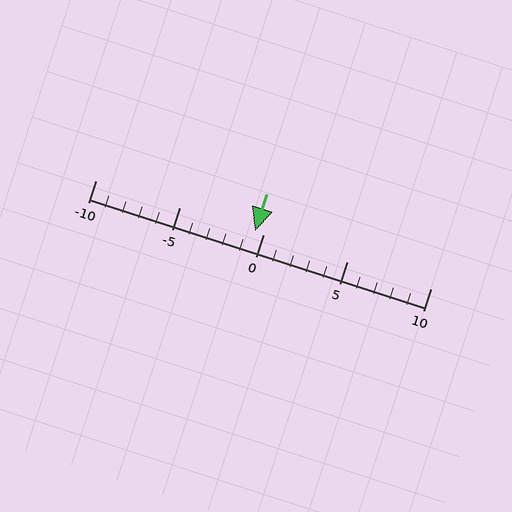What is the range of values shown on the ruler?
The ruler shows values from -10 to 10.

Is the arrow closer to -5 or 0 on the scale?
The arrow is closer to 0.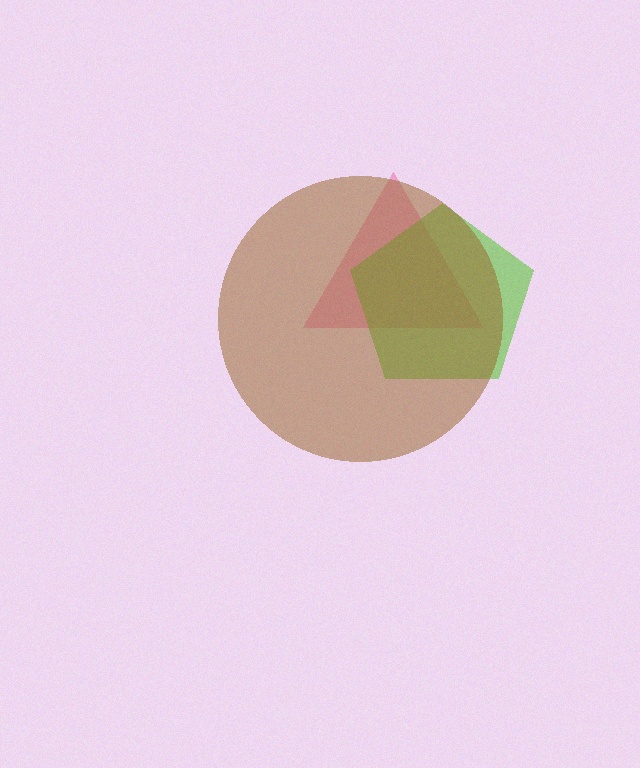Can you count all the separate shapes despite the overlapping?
Yes, there are 3 separate shapes.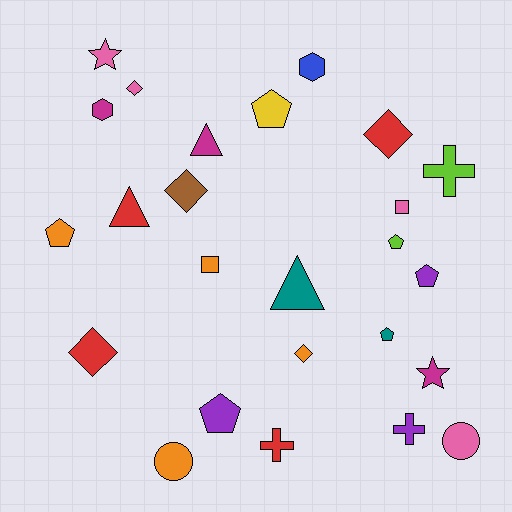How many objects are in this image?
There are 25 objects.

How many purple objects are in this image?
There are 3 purple objects.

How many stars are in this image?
There are 2 stars.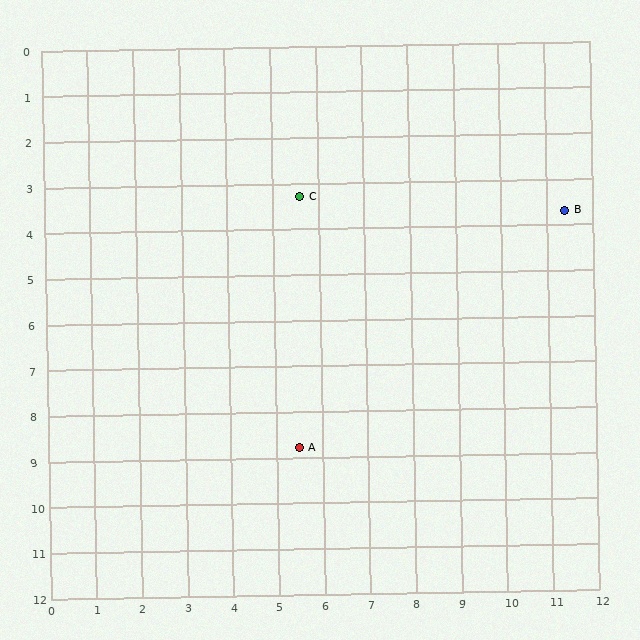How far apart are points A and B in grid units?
Points A and B are about 7.8 grid units apart.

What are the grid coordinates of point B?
Point B is at approximately (11.4, 3.7).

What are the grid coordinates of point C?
Point C is at approximately (5.6, 3.3).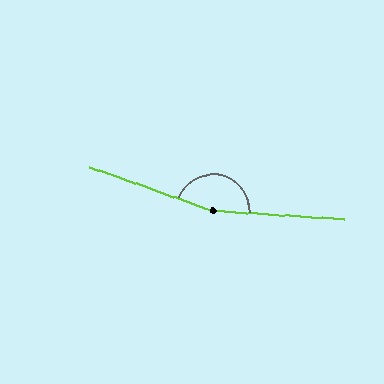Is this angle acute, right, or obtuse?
It is obtuse.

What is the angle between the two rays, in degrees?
Approximately 164 degrees.